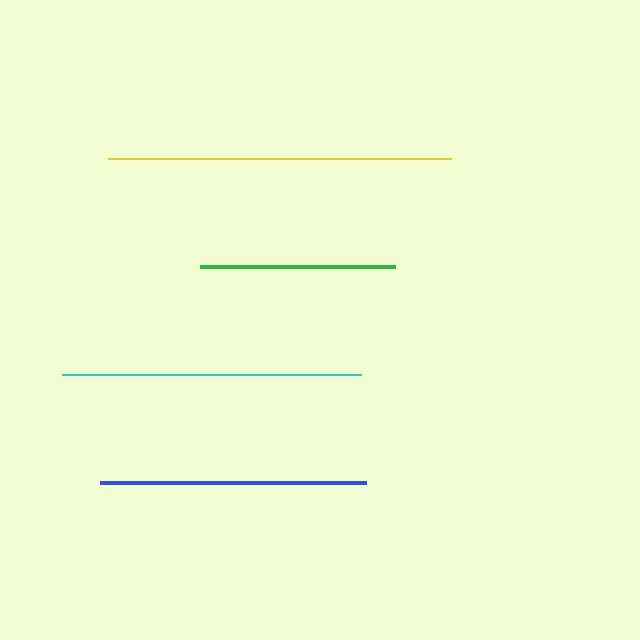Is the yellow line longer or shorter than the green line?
The yellow line is longer than the green line.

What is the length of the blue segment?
The blue segment is approximately 266 pixels long.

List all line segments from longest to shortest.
From longest to shortest: yellow, cyan, blue, green.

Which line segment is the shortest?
The green line is the shortest at approximately 195 pixels.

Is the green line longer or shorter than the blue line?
The blue line is longer than the green line.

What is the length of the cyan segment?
The cyan segment is approximately 299 pixels long.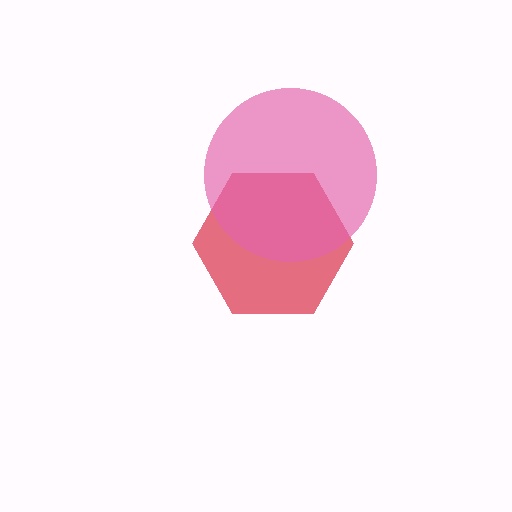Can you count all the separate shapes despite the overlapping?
Yes, there are 2 separate shapes.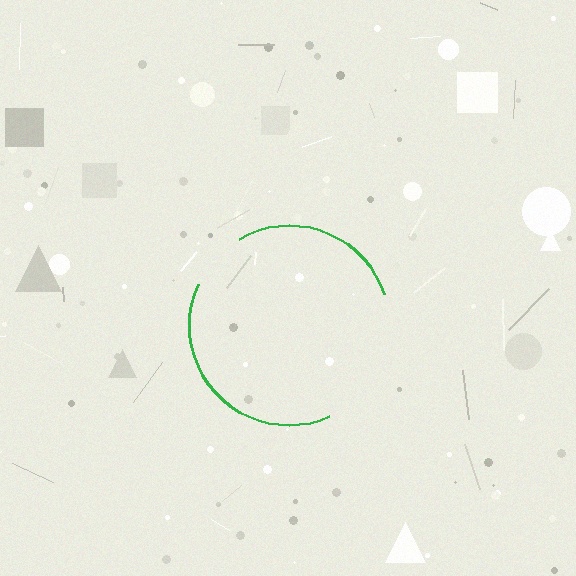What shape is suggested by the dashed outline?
The dashed outline suggests a circle.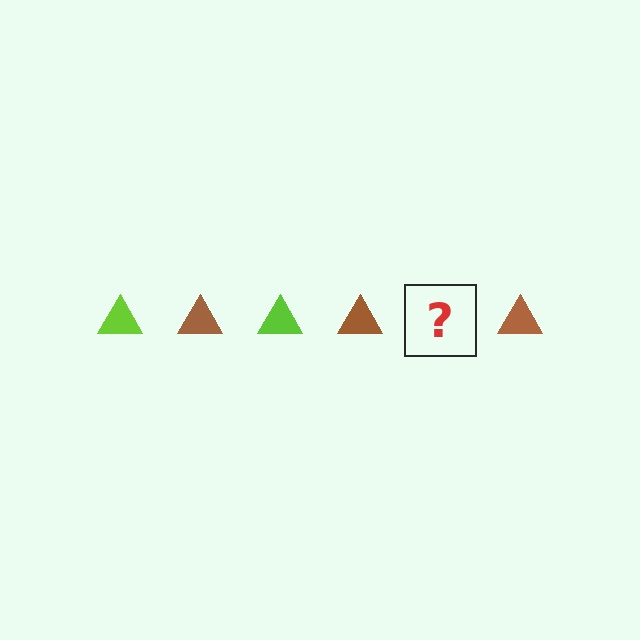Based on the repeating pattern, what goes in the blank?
The blank should be a lime triangle.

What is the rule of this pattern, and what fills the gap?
The rule is that the pattern cycles through lime, brown triangles. The gap should be filled with a lime triangle.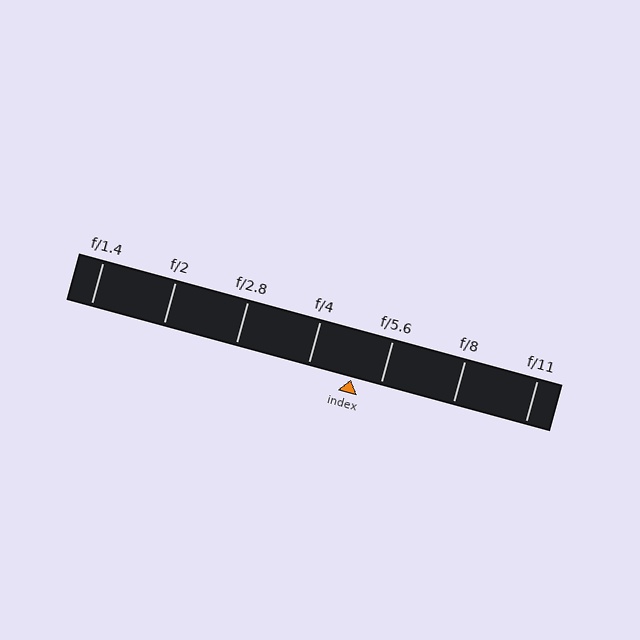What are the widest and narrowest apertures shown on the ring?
The widest aperture shown is f/1.4 and the narrowest is f/11.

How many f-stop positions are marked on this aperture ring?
There are 7 f-stop positions marked.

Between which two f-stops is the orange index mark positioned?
The index mark is between f/4 and f/5.6.